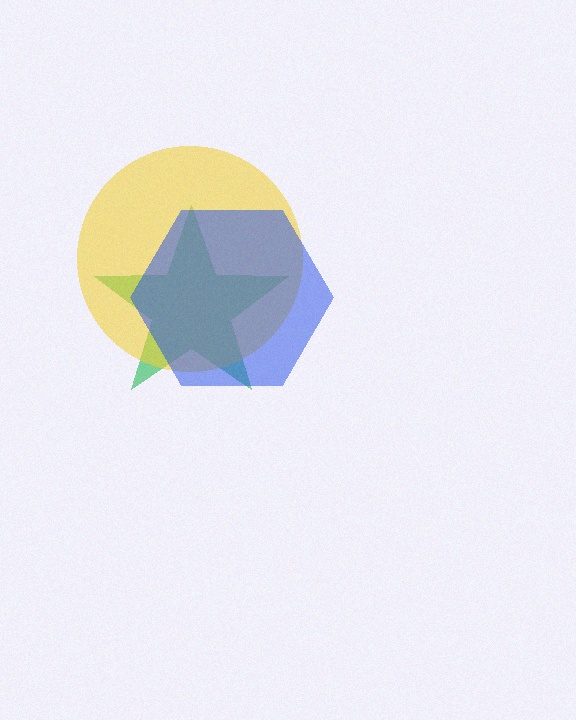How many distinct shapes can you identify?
There are 3 distinct shapes: a green star, a yellow circle, a blue hexagon.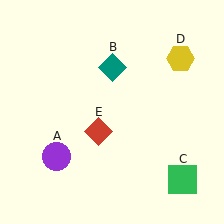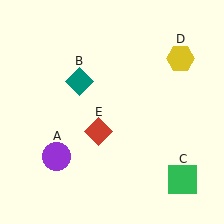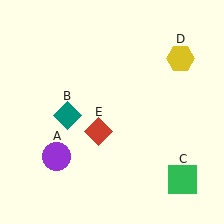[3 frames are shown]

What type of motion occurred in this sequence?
The teal diamond (object B) rotated counterclockwise around the center of the scene.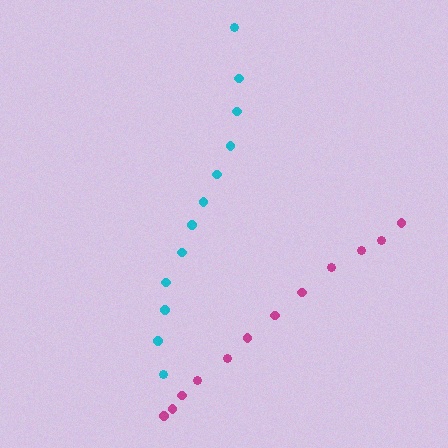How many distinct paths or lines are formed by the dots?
There are 2 distinct paths.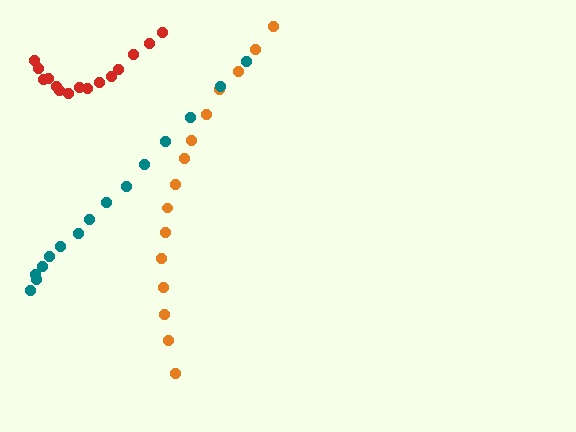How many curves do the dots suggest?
There are 3 distinct paths.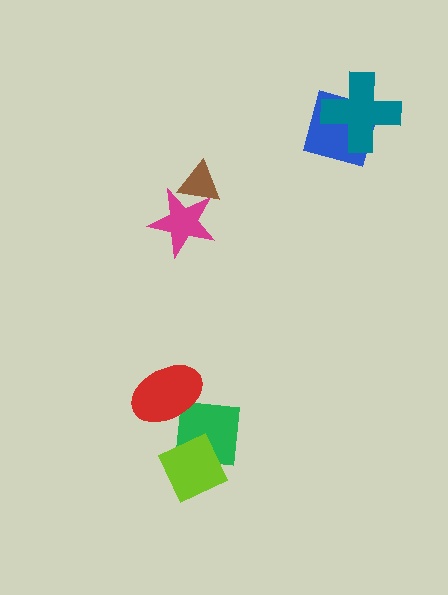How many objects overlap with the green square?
2 objects overlap with the green square.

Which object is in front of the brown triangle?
The magenta star is in front of the brown triangle.